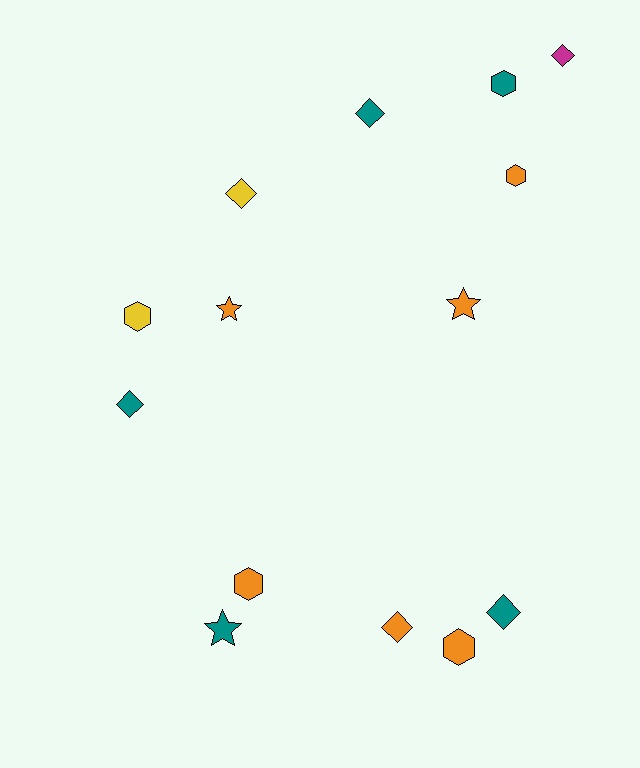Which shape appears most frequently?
Diamond, with 6 objects.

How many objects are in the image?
There are 14 objects.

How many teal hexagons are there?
There is 1 teal hexagon.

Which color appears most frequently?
Orange, with 6 objects.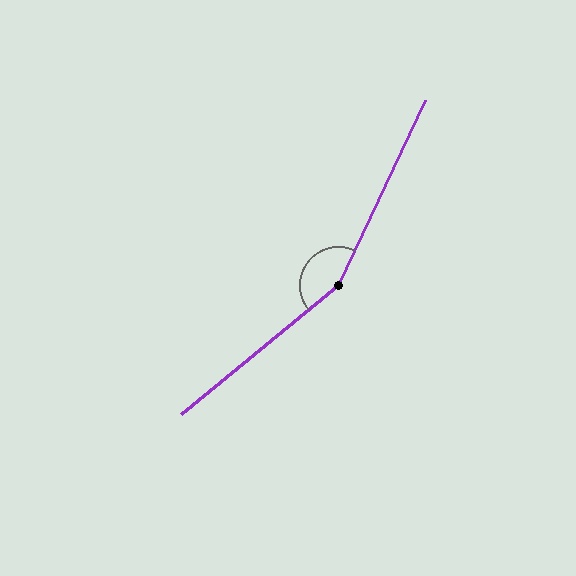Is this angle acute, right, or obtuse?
It is obtuse.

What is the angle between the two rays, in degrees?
Approximately 154 degrees.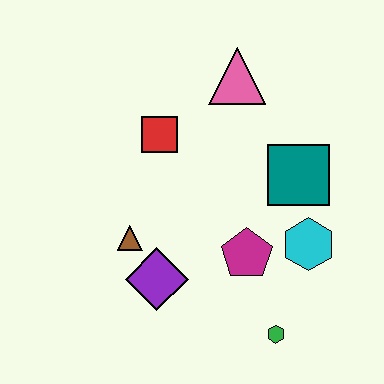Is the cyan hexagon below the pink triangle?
Yes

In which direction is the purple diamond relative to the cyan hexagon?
The purple diamond is to the left of the cyan hexagon.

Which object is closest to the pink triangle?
The red square is closest to the pink triangle.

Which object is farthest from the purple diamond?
The pink triangle is farthest from the purple diamond.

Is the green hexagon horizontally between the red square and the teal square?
Yes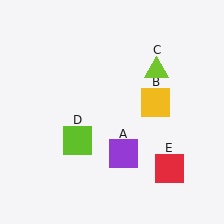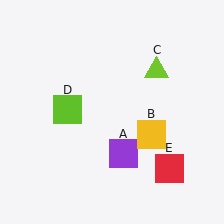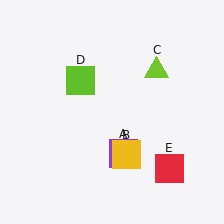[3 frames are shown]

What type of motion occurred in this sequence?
The yellow square (object B), lime square (object D) rotated clockwise around the center of the scene.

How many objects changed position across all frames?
2 objects changed position: yellow square (object B), lime square (object D).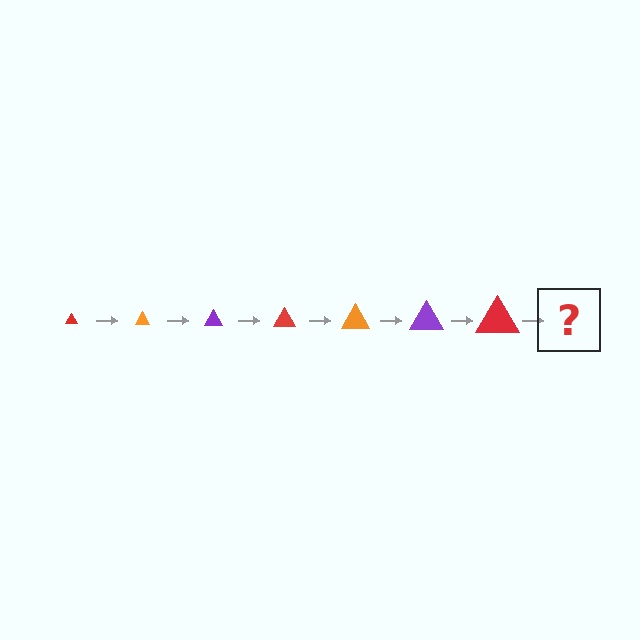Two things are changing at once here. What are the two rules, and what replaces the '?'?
The two rules are that the triangle grows larger each step and the color cycles through red, orange, and purple. The '?' should be an orange triangle, larger than the previous one.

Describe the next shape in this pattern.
It should be an orange triangle, larger than the previous one.